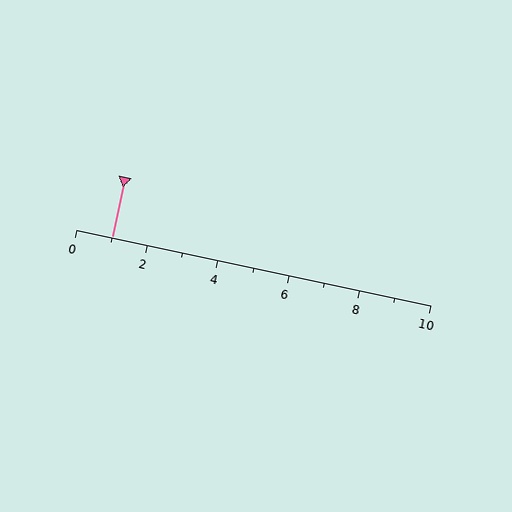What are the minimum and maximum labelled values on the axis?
The axis runs from 0 to 10.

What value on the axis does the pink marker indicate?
The marker indicates approximately 1.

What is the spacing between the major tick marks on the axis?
The major ticks are spaced 2 apart.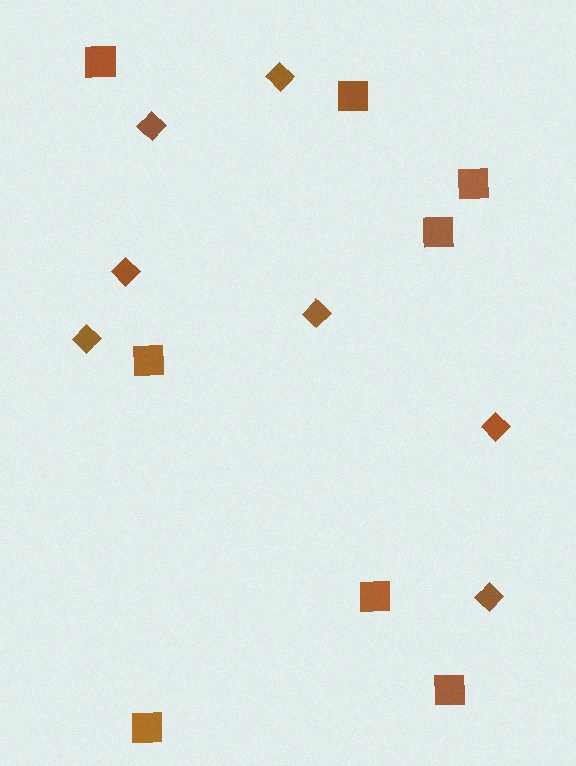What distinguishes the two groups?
There are 2 groups: one group of squares (8) and one group of diamonds (7).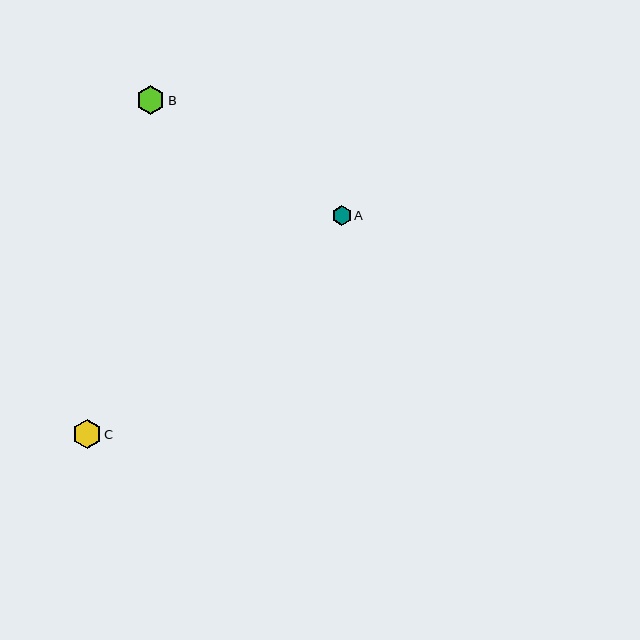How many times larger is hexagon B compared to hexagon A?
Hexagon B is approximately 1.5 times the size of hexagon A.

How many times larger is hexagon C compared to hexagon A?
Hexagon C is approximately 1.5 times the size of hexagon A.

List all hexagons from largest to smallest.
From largest to smallest: B, C, A.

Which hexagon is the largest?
Hexagon B is the largest with a size of approximately 29 pixels.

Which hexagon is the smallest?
Hexagon A is the smallest with a size of approximately 19 pixels.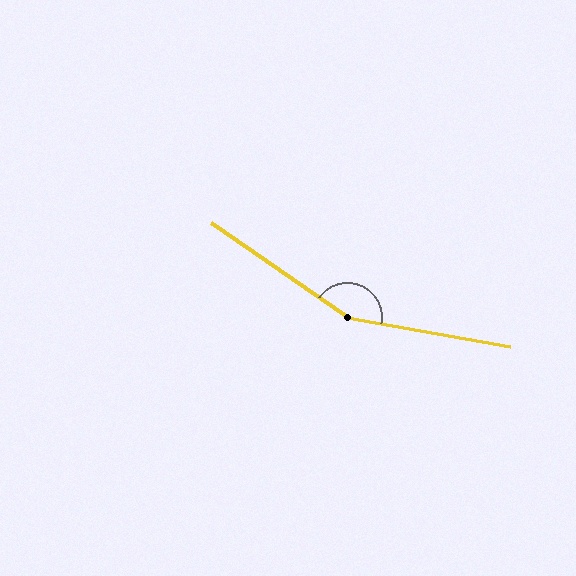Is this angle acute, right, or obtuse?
It is obtuse.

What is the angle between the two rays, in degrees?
Approximately 156 degrees.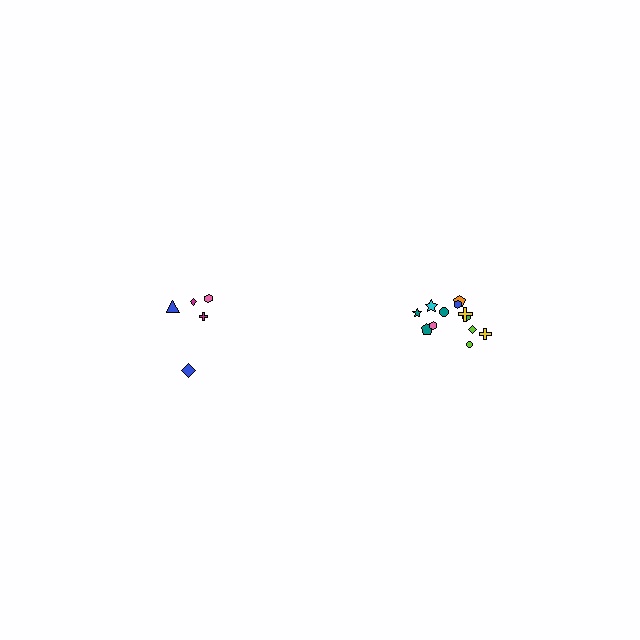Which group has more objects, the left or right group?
The right group.